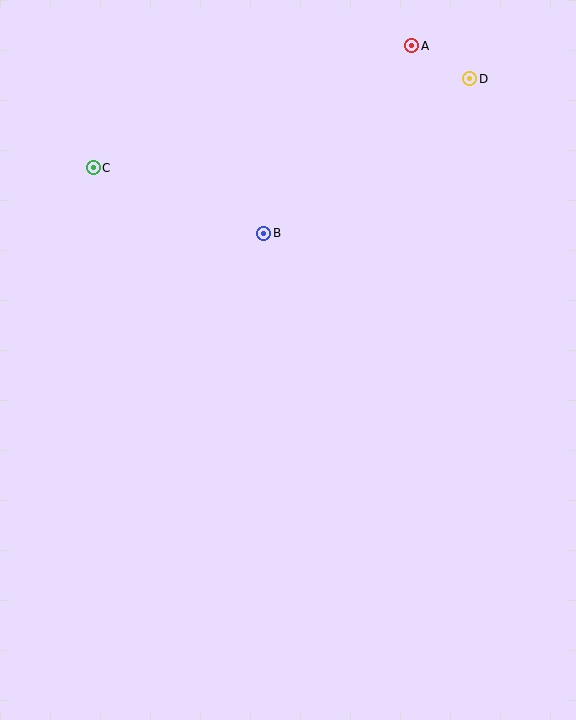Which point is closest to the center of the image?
Point B at (264, 233) is closest to the center.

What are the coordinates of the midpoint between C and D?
The midpoint between C and D is at (281, 123).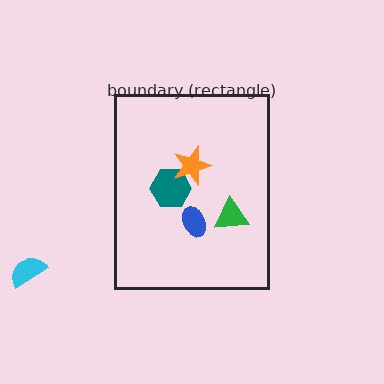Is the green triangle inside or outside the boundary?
Inside.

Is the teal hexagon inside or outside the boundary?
Inside.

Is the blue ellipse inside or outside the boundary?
Inside.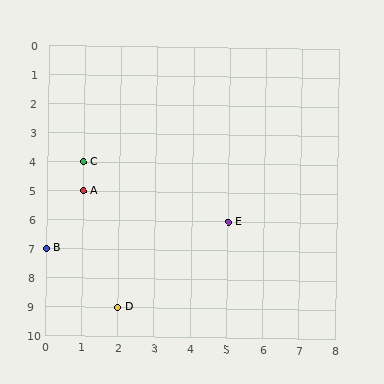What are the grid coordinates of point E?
Point E is at grid coordinates (5, 6).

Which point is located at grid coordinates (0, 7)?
Point B is at (0, 7).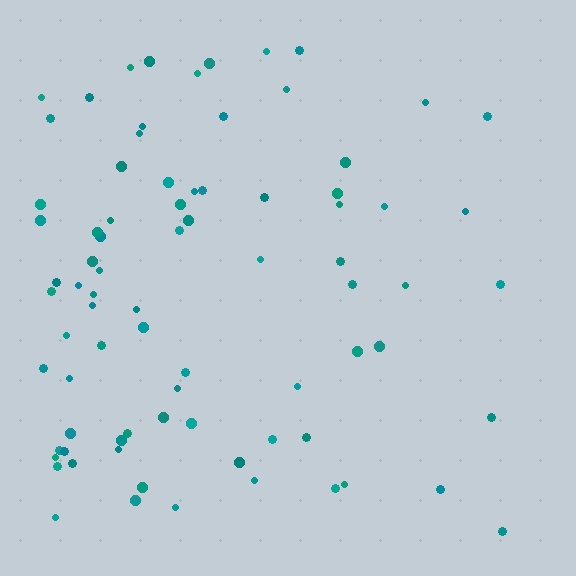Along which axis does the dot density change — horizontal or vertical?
Horizontal.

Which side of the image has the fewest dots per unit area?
The right.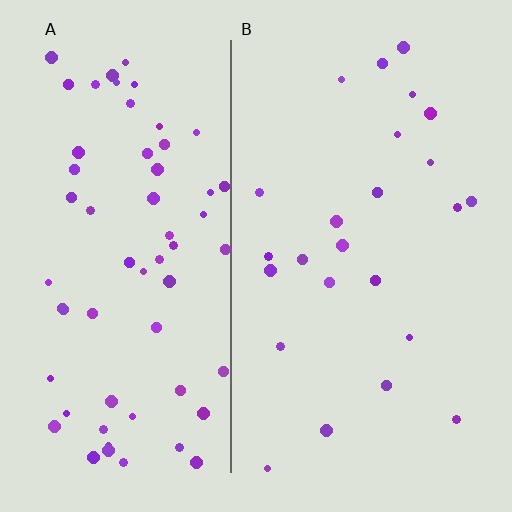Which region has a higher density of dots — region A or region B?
A (the left).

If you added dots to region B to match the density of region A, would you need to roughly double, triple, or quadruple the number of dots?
Approximately triple.